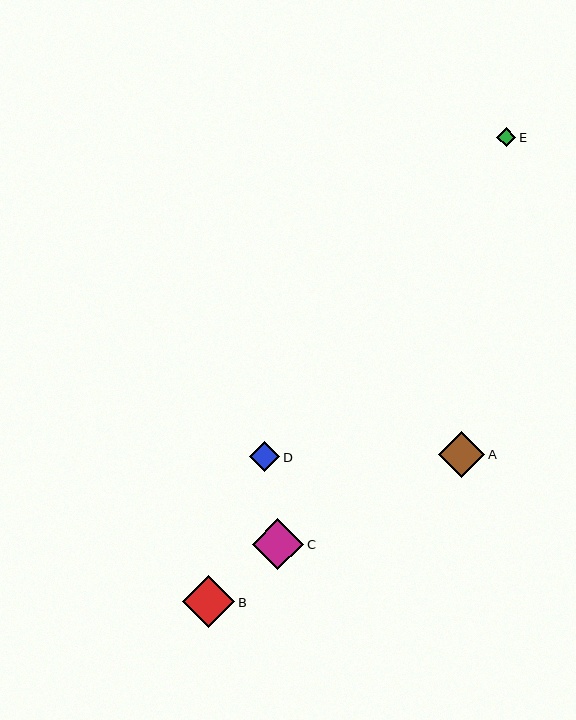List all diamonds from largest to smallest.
From largest to smallest: B, C, A, D, E.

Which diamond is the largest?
Diamond B is the largest with a size of approximately 52 pixels.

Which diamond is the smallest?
Diamond E is the smallest with a size of approximately 19 pixels.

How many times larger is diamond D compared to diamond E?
Diamond D is approximately 1.6 times the size of diamond E.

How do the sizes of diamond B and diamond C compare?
Diamond B and diamond C are approximately the same size.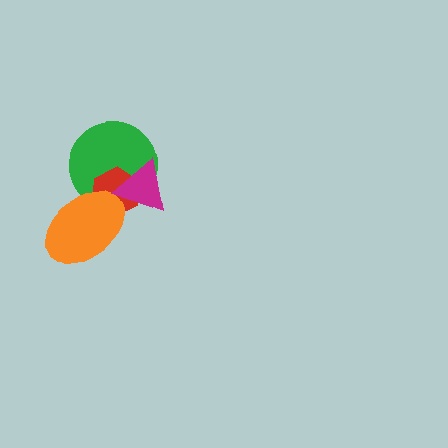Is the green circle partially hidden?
Yes, it is partially covered by another shape.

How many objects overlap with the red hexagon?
3 objects overlap with the red hexagon.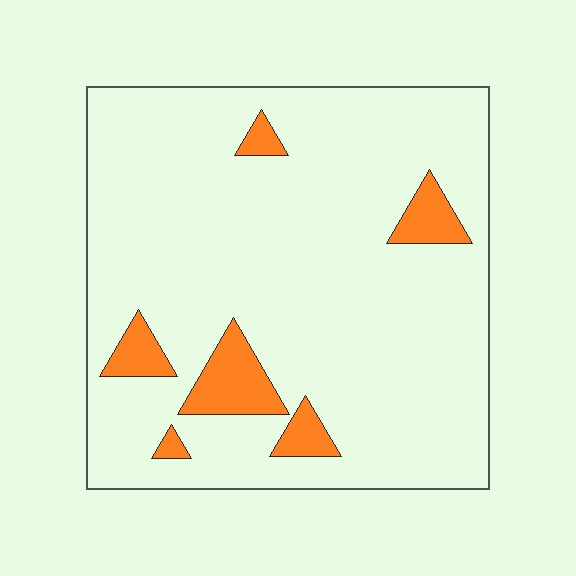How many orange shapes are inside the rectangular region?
6.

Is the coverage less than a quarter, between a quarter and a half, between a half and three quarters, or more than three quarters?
Less than a quarter.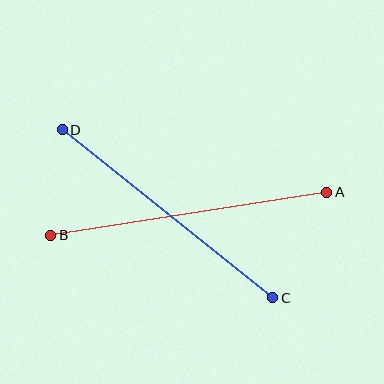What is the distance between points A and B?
The distance is approximately 280 pixels.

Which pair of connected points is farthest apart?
Points A and B are farthest apart.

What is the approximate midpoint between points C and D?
The midpoint is at approximately (167, 214) pixels.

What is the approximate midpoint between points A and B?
The midpoint is at approximately (189, 214) pixels.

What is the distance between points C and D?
The distance is approximately 269 pixels.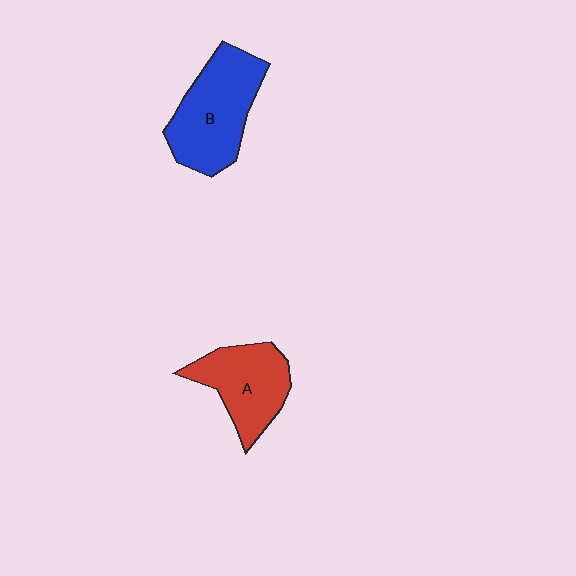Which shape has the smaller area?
Shape A (red).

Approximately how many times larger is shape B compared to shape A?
Approximately 1.3 times.